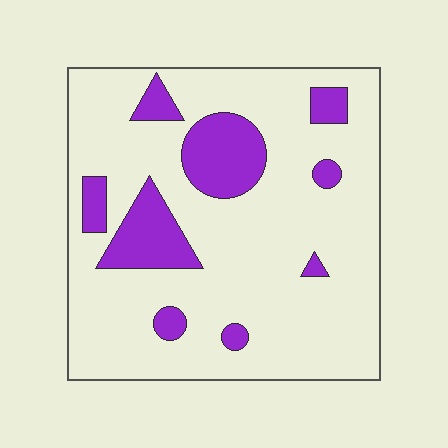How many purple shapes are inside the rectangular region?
9.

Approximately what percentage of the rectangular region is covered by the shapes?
Approximately 20%.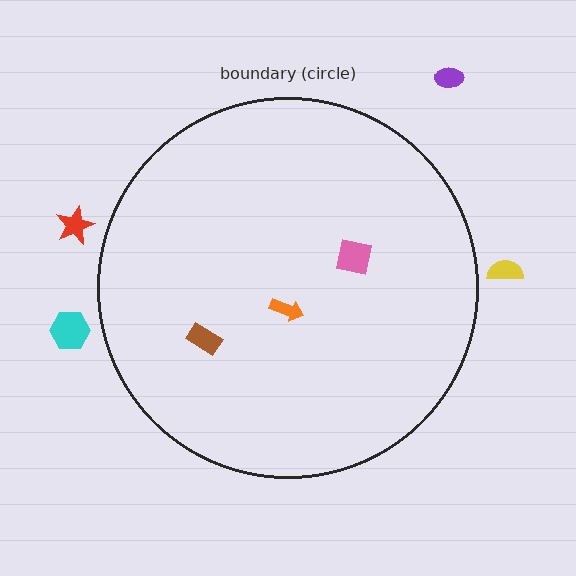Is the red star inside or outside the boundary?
Outside.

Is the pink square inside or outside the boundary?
Inside.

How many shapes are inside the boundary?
3 inside, 4 outside.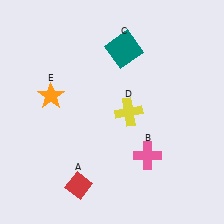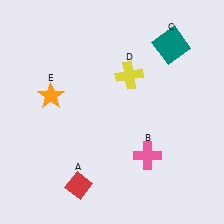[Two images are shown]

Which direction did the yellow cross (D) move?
The yellow cross (D) moved up.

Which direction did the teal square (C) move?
The teal square (C) moved right.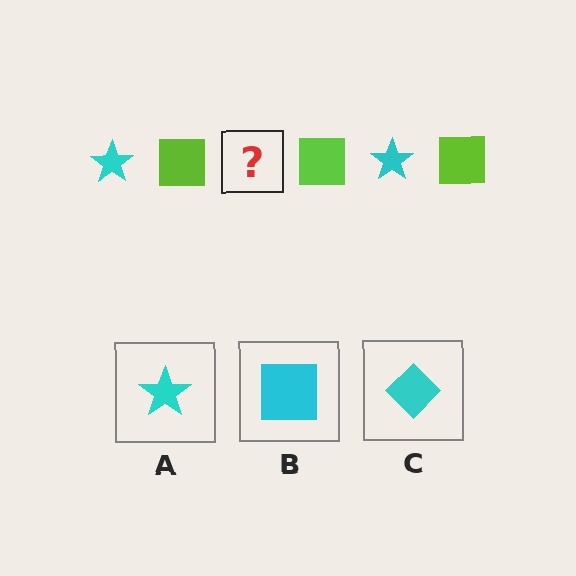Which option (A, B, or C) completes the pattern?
A.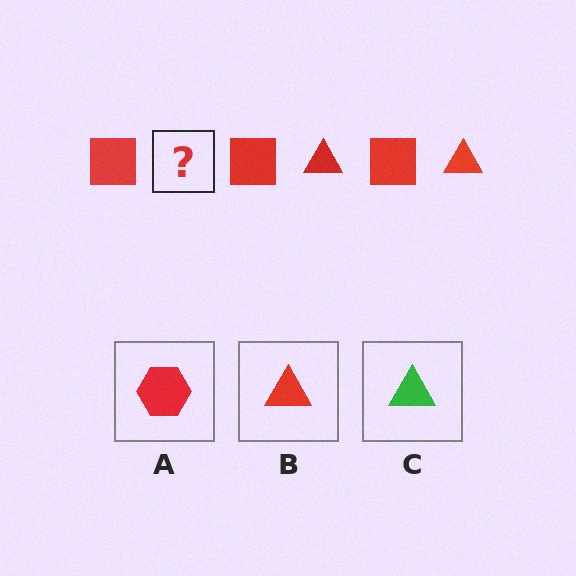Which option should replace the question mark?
Option B.